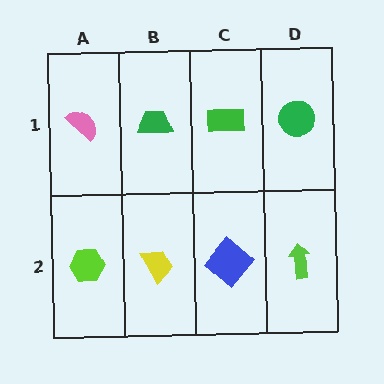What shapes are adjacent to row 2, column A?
A pink semicircle (row 1, column A), a yellow trapezoid (row 2, column B).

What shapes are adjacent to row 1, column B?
A yellow trapezoid (row 2, column B), a pink semicircle (row 1, column A), a green rectangle (row 1, column C).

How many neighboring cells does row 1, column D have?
2.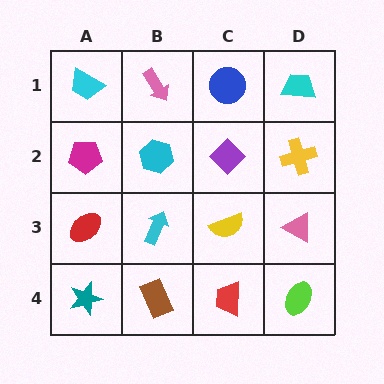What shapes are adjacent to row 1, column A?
A magenta pentagon (row 2, column A), a pink arrow (row 1, column B).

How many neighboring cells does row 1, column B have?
3.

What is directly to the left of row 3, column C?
A cyan arrow.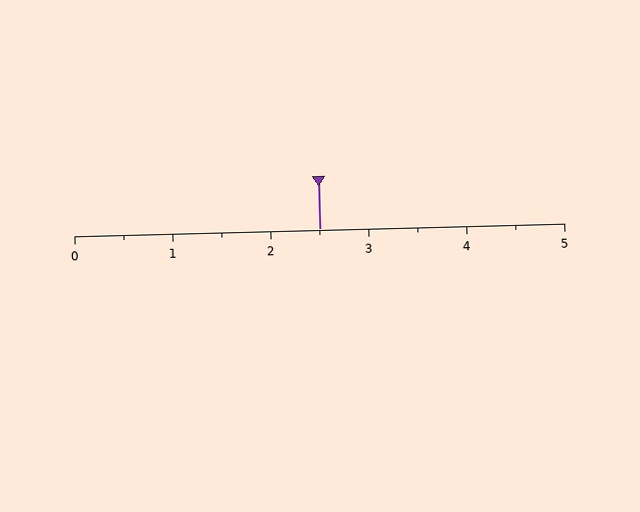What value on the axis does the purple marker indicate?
The marker indicates approximately 2.5.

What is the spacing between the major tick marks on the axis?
The major ticks are spaced 1 apart.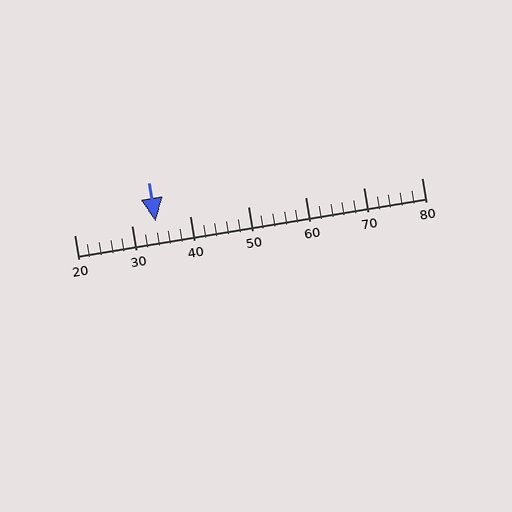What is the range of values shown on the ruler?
The ruler shows values from 20 to 80.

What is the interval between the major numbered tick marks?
The major tick marks are spaced 10 units apart.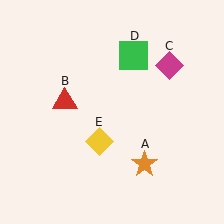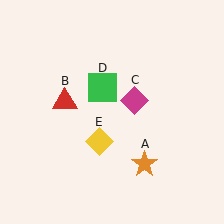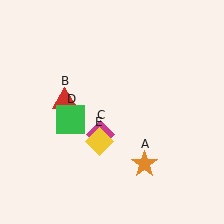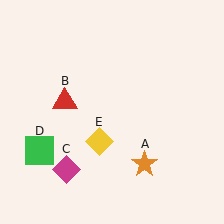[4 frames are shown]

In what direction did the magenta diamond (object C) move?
The magenta diamond (object C) moved down and to the left.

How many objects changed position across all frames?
2 objects changed position: magenta diamond (object C), green square (object D).